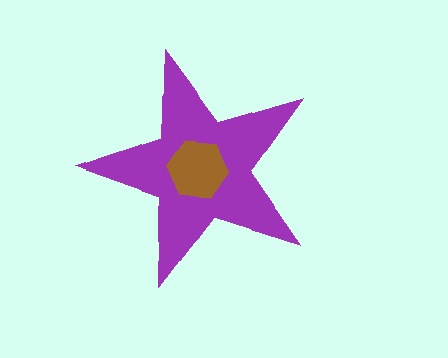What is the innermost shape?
The brown hexagon.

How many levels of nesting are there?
2.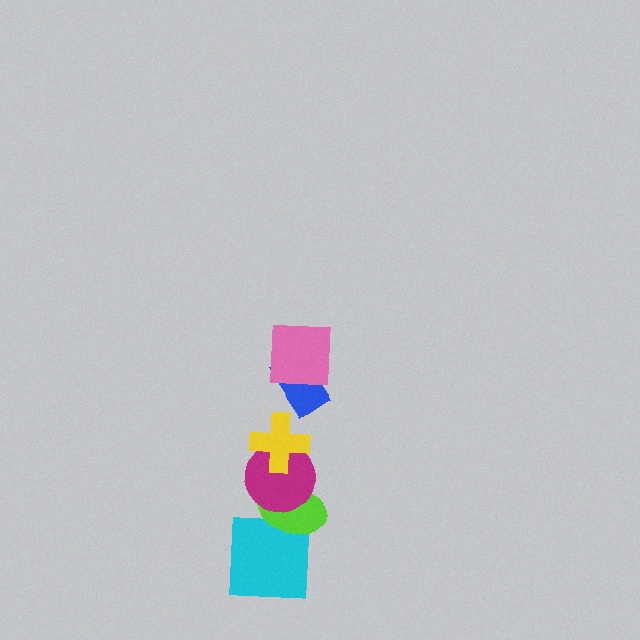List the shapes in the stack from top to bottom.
From top to bottom: the pink square, the blue rectangle, the yellow cross, the magenta circle, the lime ellipse, the cyan square.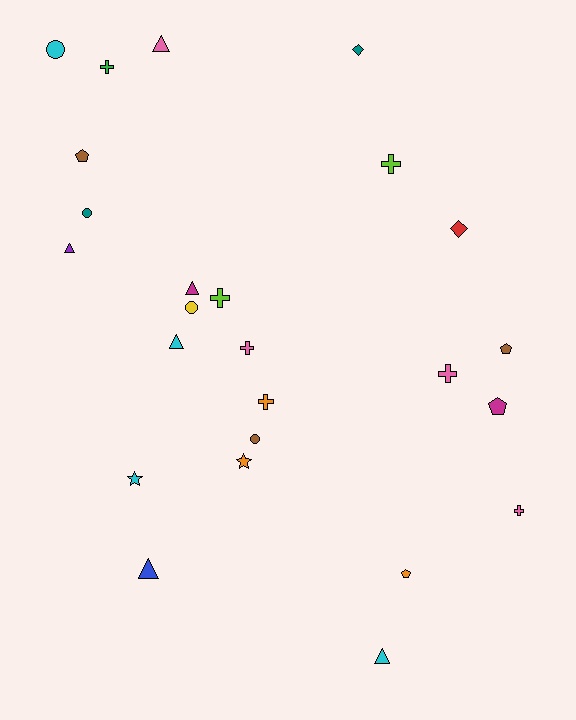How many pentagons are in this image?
There are 4 pentagons.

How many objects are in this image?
There are 25 objects.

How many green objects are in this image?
There is 1 green object.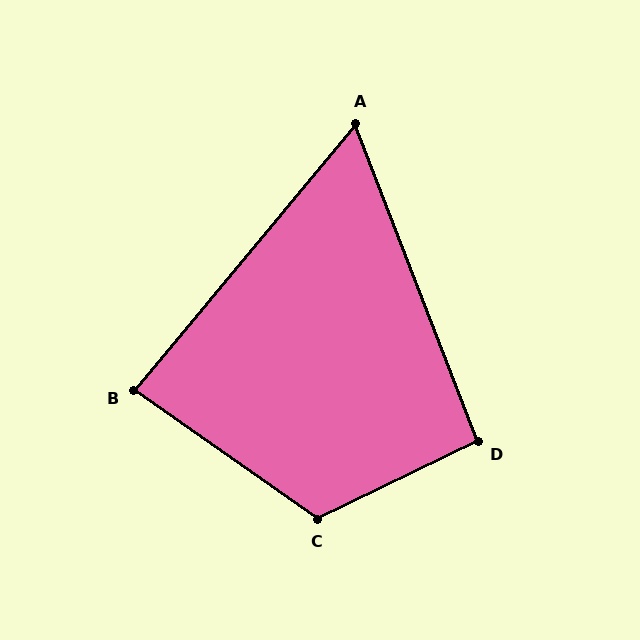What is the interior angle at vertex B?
Approximately 85 degrees (approximately right).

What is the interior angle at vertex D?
Approximately 95 degrees (approximately right).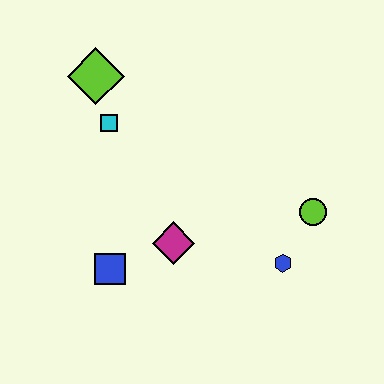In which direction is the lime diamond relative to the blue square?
The lime diamond is above the blue square.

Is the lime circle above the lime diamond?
No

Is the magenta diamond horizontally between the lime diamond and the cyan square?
No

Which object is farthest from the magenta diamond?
The lime diamond is farthest from the magenta diamond.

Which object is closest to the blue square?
The magenta diamond is closest to the blue square.